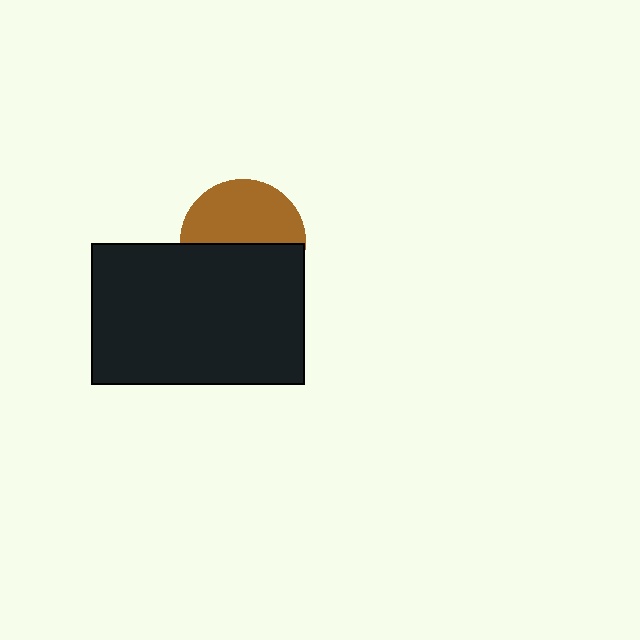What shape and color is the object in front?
The object in front is a black rectangle.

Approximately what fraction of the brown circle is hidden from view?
Roughly 48% of the brown circle is hidden behind the black rectangle.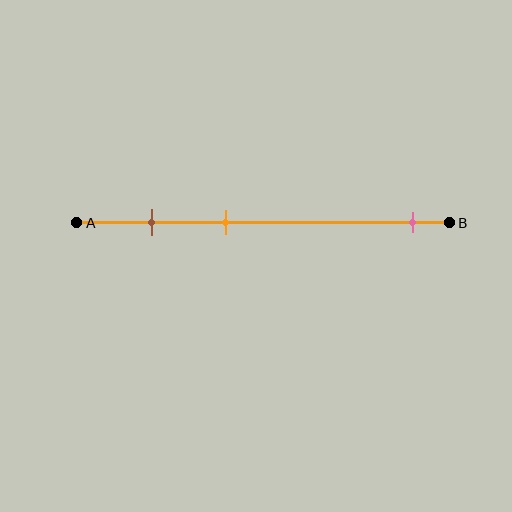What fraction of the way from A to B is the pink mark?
The pink mark is approximately 90% (0.9) of the way from A to B.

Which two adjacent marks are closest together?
The brown and orange marks are the closest adjacent pair.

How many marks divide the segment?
There are 3 marks dividing the segment.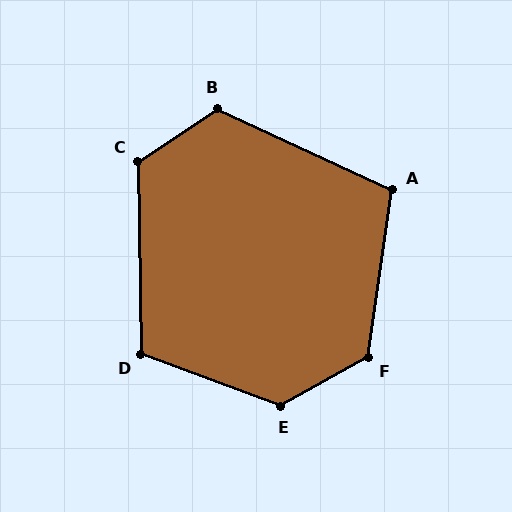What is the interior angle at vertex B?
Approximately 122 degrees (obtuse).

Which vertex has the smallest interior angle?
A, at approximately 107 degrees.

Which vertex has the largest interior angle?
E, at approximately 131 degrees.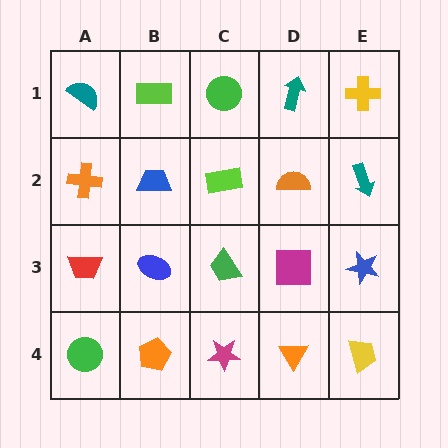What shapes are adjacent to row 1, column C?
A lime rectangle (row 2, column C), a lime rectangle (row 1, column B), a teal arrow (row 1, column D).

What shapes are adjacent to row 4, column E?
A blue star (row 3, column E), an orange triangle (row 4, column D).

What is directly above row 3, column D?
An orange semicircle.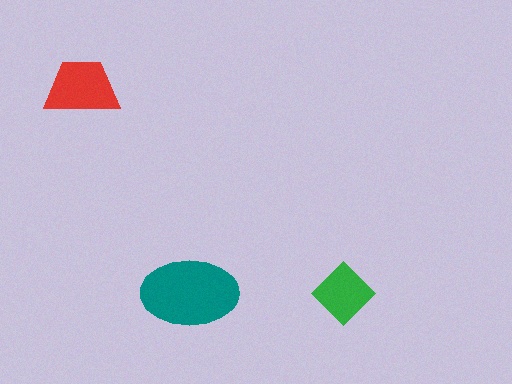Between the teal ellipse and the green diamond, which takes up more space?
The teal ellipse.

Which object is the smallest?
The green diamond.